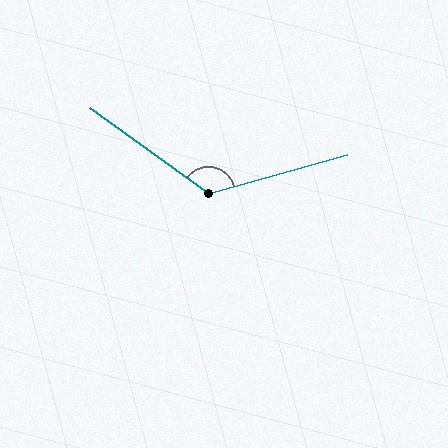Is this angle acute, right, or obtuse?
It is obtuse.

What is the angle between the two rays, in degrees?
Approximately 128 degrees.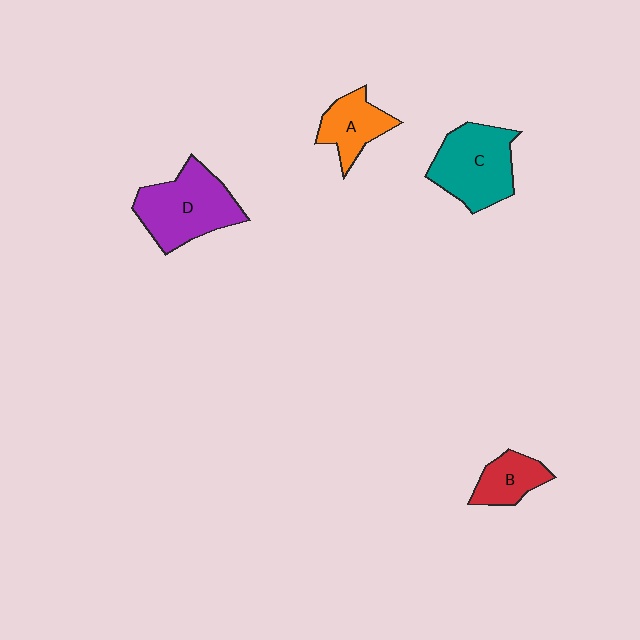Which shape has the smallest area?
Shape B (red).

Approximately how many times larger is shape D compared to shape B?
Approximately 2.1 times.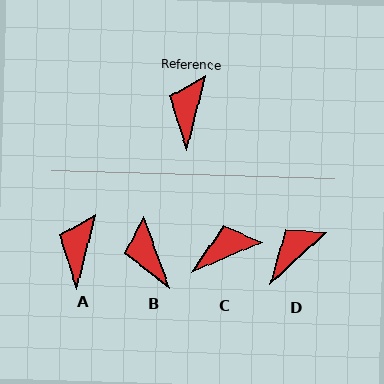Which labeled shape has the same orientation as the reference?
A.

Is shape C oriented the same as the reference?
No, it is off by about 52 degrees.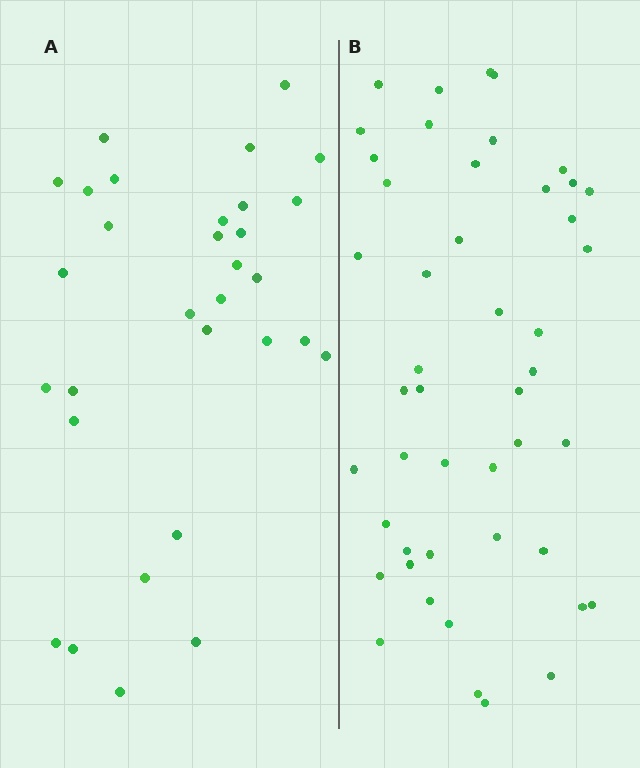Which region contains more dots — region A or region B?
Region B (the right region) has more dots.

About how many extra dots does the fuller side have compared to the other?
Region B has approximately 15 more dots than region A.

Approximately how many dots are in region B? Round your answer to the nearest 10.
About 50 dots. (The exact count is 47, which rounds to 50.)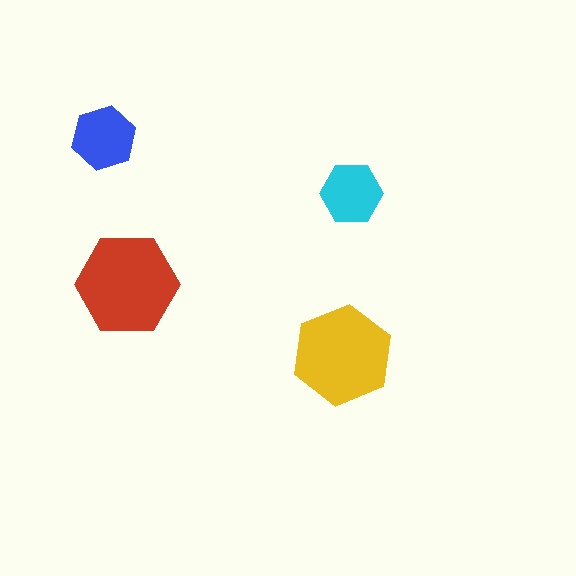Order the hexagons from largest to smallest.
the red one, the yellow one, the blue one, the cyan one.